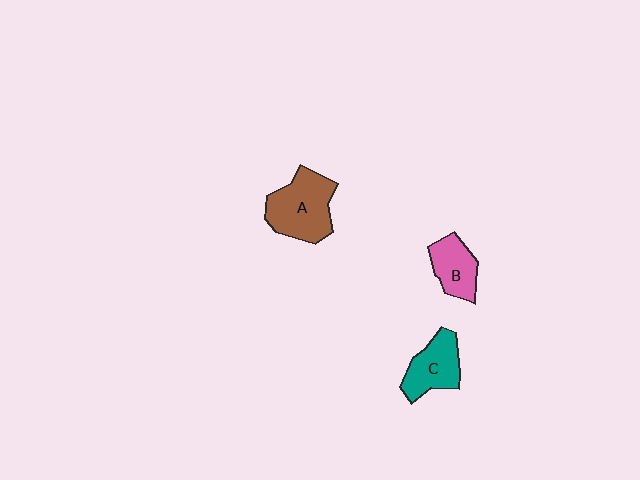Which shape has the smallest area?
Shape B (pink).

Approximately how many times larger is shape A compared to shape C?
Approximately 1.4 times.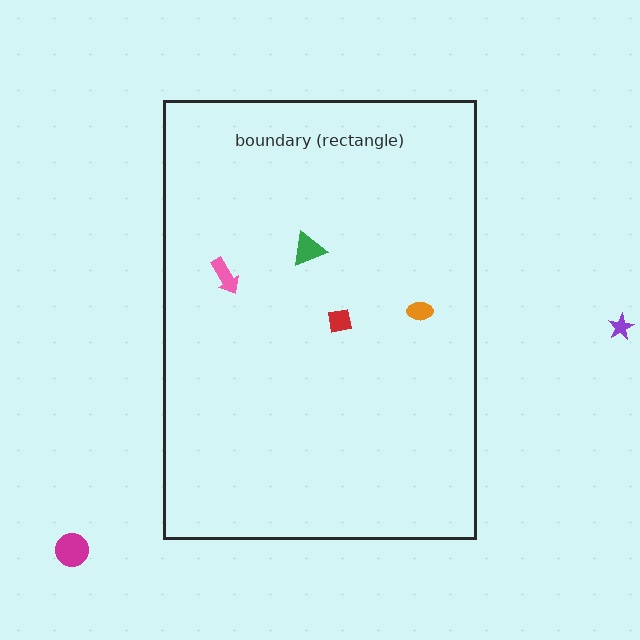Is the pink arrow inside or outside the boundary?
Inside.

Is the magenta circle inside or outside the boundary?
Outside.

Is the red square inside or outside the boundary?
Inside.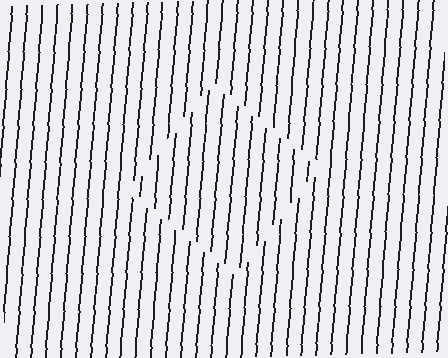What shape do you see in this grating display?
An illusory square. The interior of the shape contains the same grating, shifted by half a period — the contour is defined by the phase discontinuity where line-ends from the inner and outer gratings abut.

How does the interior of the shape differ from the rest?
The interior of the shape contains the same grating, shifted by half a period — the contour is defined by the phase discontinuity where line-ends from the inner and outer gratings abut.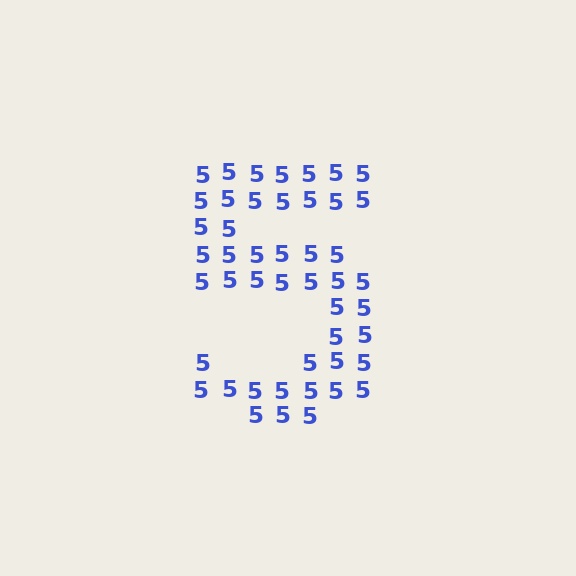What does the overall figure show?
The overall figure shows the digit 5.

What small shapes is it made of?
It is made of small digit 5's.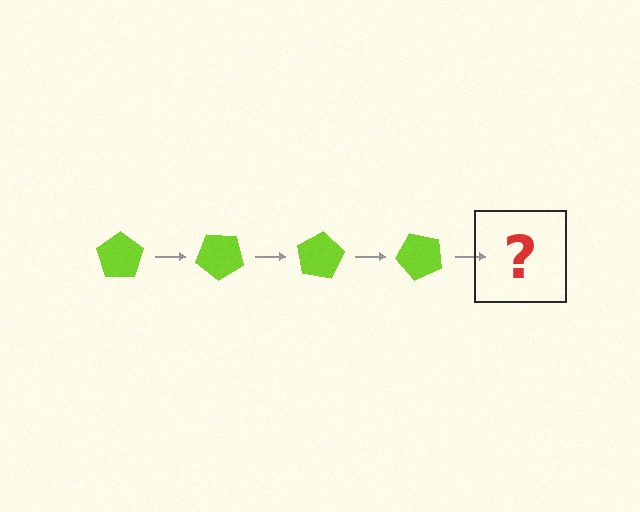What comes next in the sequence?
The next element should be a lime pentagon rotated 160 degrees.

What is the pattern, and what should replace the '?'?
The pattern is that the pentagon rotates 40 degrees each step. The '?' should be a lime pentagon rotated 160 degrees.